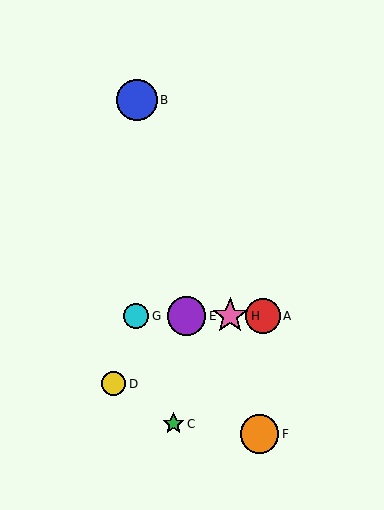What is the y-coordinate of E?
Object E is at y≈316.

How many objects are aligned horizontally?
4 objects (A, E, G, H) are aligned horizontally.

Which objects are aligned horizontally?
Objects A, E, G, H are aligned horizontally.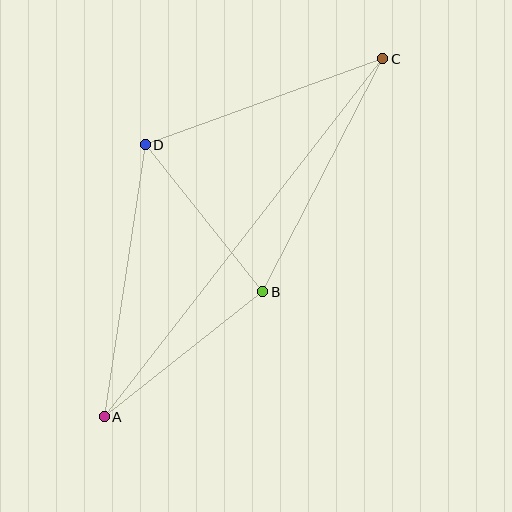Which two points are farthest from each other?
Points A and C are farthest from each other.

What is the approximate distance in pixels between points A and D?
The distance between A and D is approximately 275 pixels.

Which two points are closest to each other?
Points B and D are closest to each other.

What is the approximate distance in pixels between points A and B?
The distance between A and B is approximately 202 pixels.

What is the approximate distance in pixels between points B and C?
The distance between B and C is approximately 262 pixels.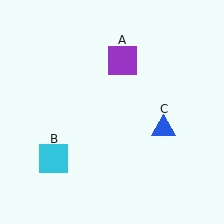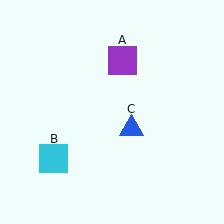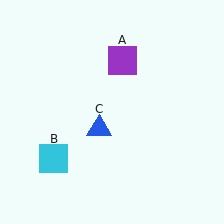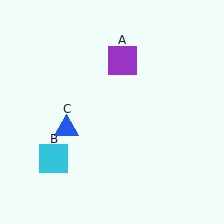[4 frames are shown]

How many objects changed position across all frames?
1 object changed position: blue triangle (object C).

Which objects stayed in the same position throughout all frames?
Purple square (object A) and cyan square (object B) remained stationary.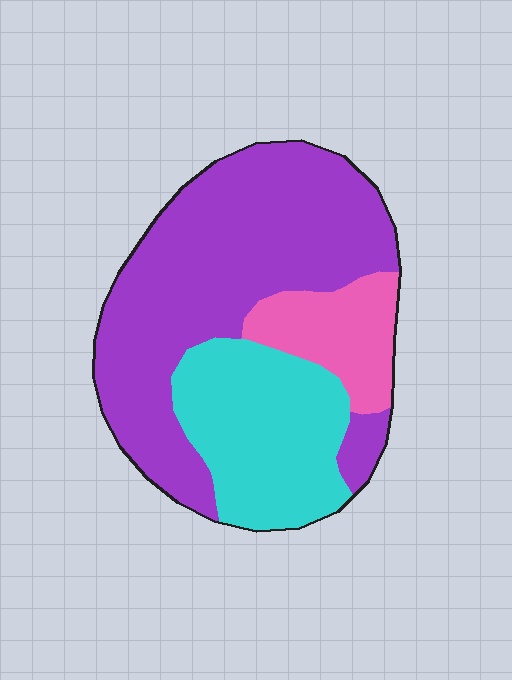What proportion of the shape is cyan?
Cyan takes up about one quarter (1/4) of the shape.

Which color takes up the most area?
Purple, at roughly 60%.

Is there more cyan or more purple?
Purple.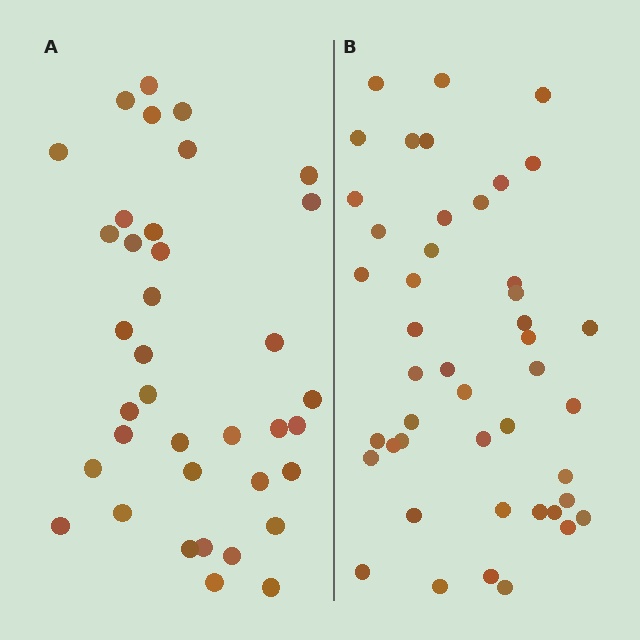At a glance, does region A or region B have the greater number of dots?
Region B (the right region) has more dots.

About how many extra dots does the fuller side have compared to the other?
Region B has roughly 8 or so more dots than region A.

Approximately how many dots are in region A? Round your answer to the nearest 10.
About 40 dots. (The exact count is 37, which rounds to 40.)